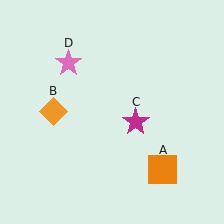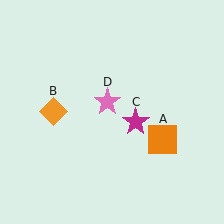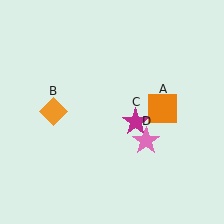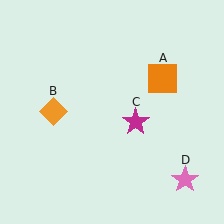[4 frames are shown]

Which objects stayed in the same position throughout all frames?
Orange diamond (object B) and magenta star (object C) remained stationary.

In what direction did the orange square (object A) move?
The orange square (object A) moved up.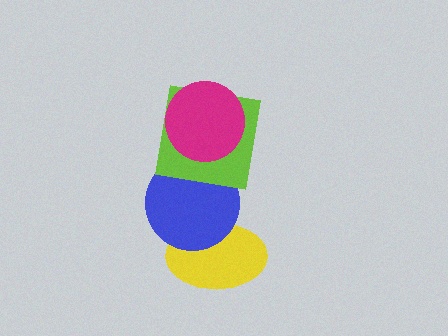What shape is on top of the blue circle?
The lime square is on top of the blue circle.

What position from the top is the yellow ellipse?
The yellow ellipse is 4th from the top.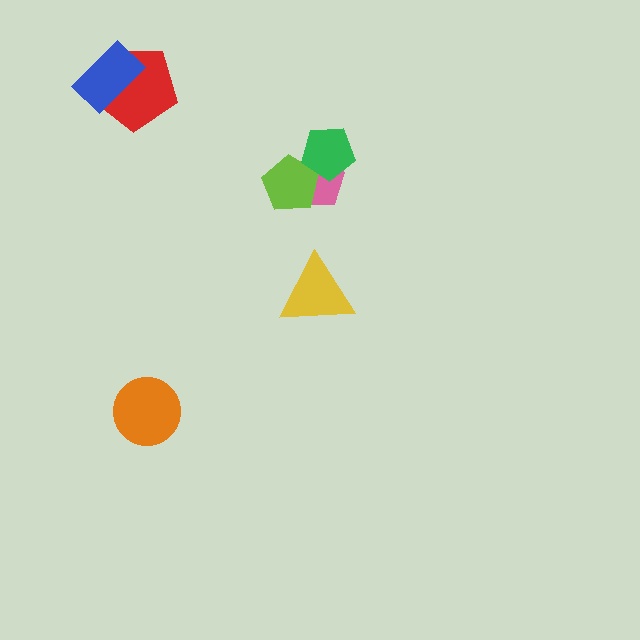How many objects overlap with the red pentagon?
1 object overlaps with the red pentagon.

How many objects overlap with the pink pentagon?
2 objects overlap with the pink pentagon.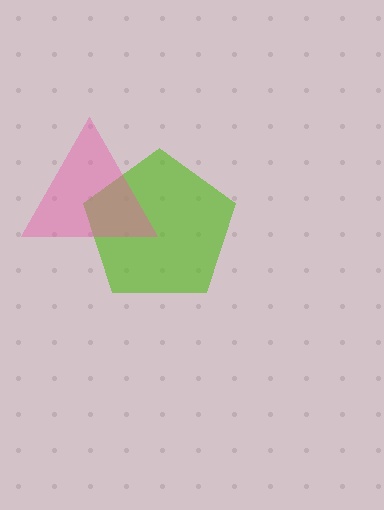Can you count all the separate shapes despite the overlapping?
Yes, there are 2 separate shapes.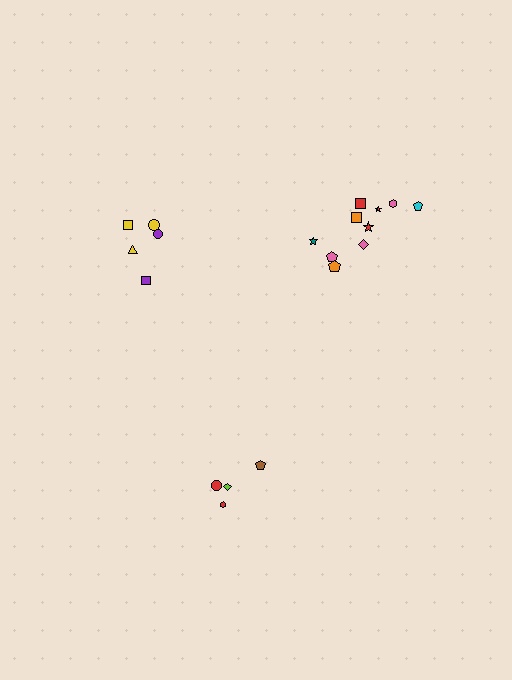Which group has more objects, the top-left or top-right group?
The top-right group.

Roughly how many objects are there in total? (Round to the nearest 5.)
Roughly 20 objects in total.